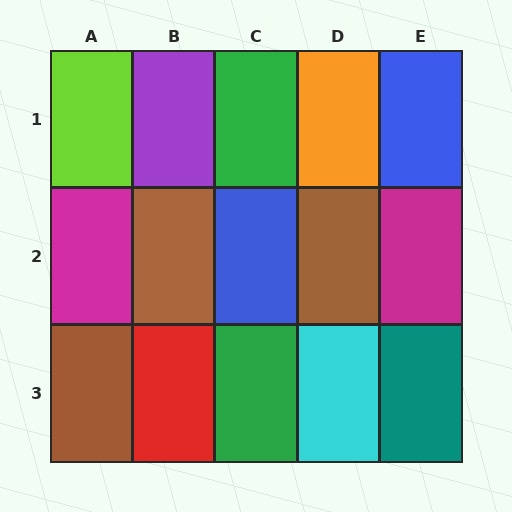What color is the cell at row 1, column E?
Blue.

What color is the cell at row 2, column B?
Brown.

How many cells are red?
1 cell is red.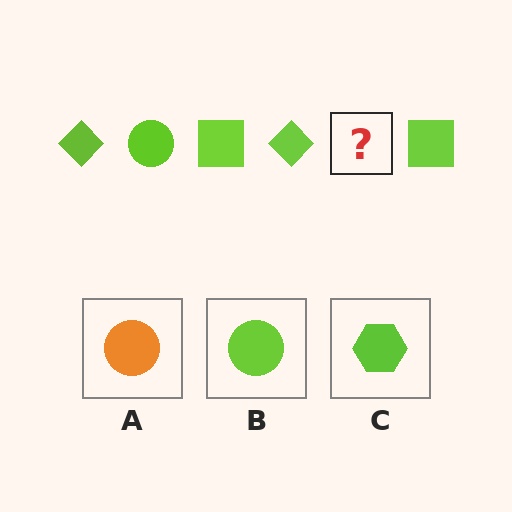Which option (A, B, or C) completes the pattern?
B.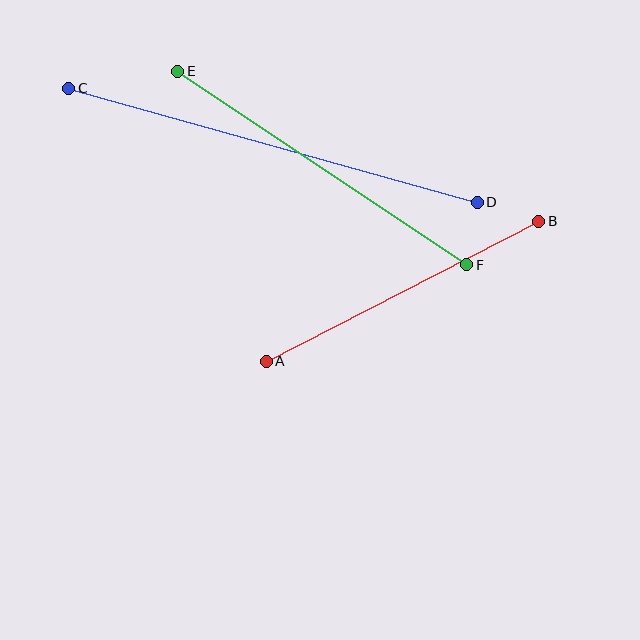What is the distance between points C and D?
The distance is approximately 424 pixels.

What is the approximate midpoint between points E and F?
The midpoint is at approximately (322, 168) pixels.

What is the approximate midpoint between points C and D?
The midpoint is at approximately (273, 145) pixels.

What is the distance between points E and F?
The distance is approximately 348 pixels.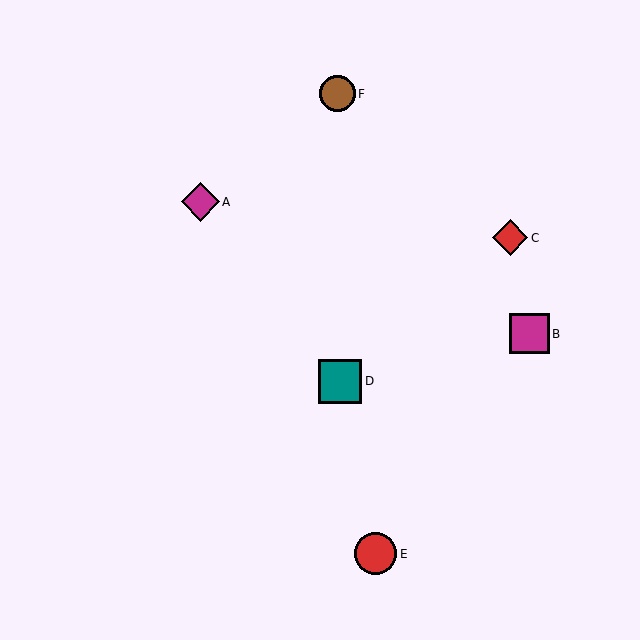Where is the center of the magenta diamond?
The center of the magenta diamond is at (200, 202).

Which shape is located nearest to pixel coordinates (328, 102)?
The brown circle (labeled F) at (338, 94) is nearest to that location.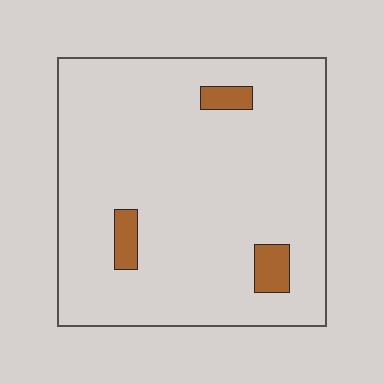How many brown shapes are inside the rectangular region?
3.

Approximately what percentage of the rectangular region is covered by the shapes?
Approximately 5%.